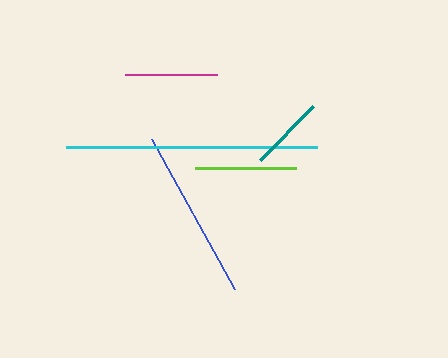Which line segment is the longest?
The cyan line is the longest at approximately 251 pixels.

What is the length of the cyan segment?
The cyan segment is approximately 251 pixels long.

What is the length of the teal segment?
The teal segment is approximately 75 pixels long.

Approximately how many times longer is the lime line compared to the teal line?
The lime line is approximately 1.3 times the length of the teal line.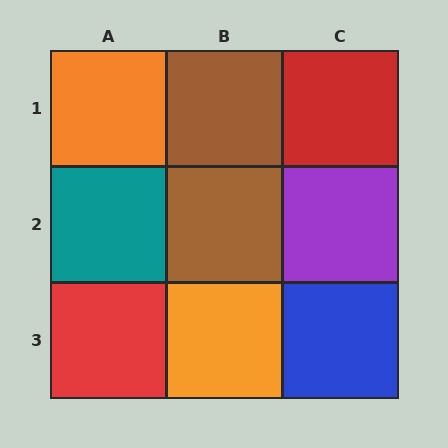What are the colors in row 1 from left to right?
Orange, brown, red.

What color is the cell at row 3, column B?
Orange.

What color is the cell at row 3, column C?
Blue.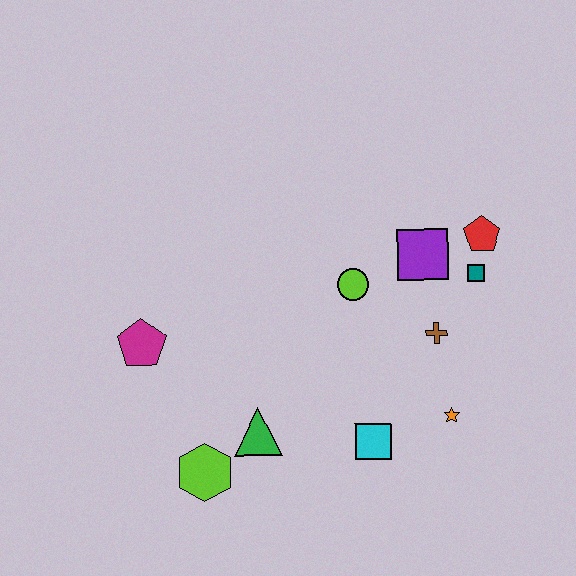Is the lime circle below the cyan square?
No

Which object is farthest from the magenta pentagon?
The red pentagon is farthest from the magenta pentagon.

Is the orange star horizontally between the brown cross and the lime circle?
No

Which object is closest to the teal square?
The red pentagon is closest to the teal square.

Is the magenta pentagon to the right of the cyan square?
No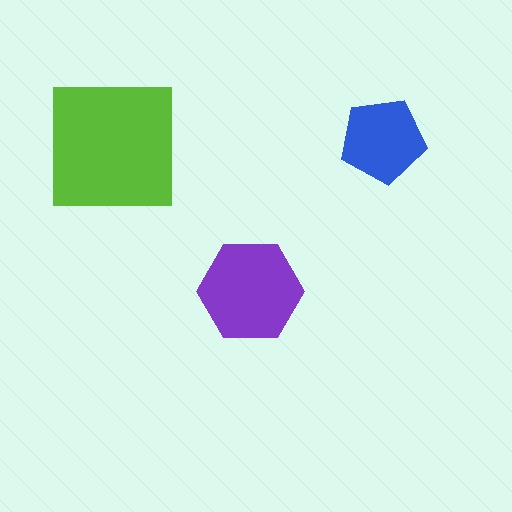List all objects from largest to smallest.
The lime square, the purple hexagon, the blue pentagon.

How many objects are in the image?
There are 3 objects in the image.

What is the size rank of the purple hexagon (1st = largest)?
2nd.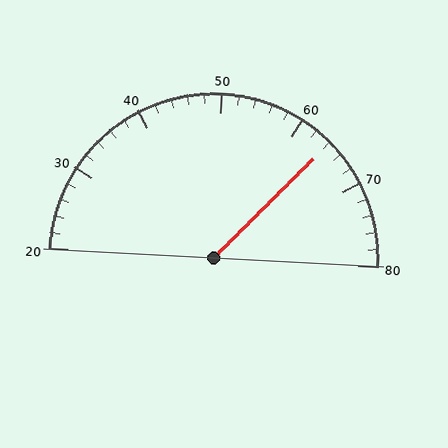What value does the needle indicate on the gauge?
The needle indicates approximately 64.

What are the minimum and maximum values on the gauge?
The gauge ranges from 20 to 80.